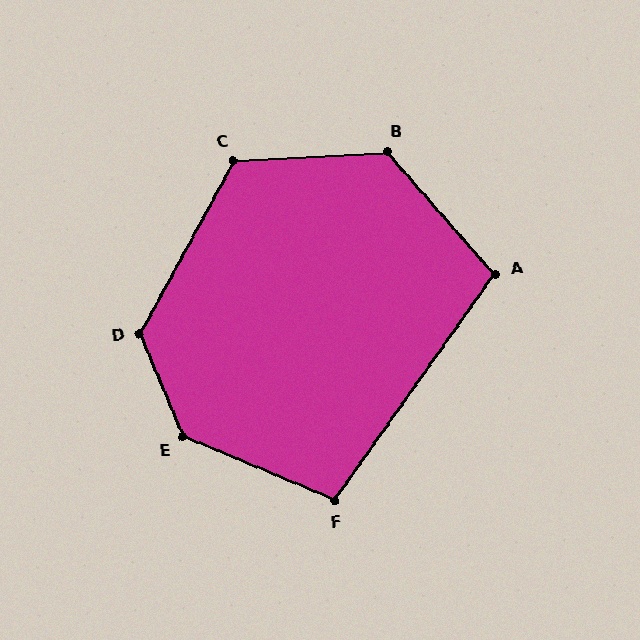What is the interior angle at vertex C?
Approximately 122 degrees (obtuse).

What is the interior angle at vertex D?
Approximately 129 degrees (obtuse).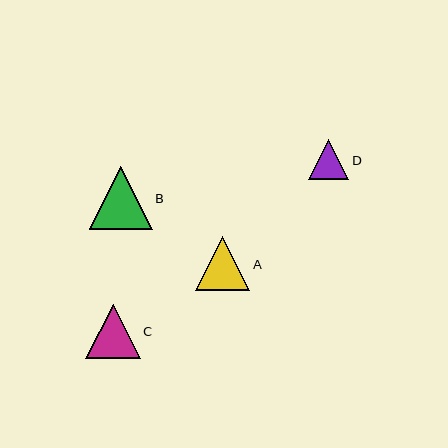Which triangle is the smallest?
Triangle D is the smallest with a size of approximately 40 pixels.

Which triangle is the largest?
Triangle B is the largest with a size of approximately 63 pixels.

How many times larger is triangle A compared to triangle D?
Triangle A is approximately 1.4 times the size of triangle D.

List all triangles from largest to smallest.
From largest to smallest: B, A, C, D.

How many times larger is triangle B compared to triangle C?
Triangle B is approximately 1.2 times the size of triangle C.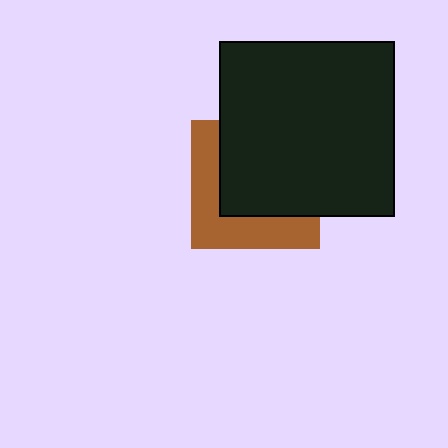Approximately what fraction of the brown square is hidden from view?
Roughly 59% of the brown square is hidden behind the black square.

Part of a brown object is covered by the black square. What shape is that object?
It is a square.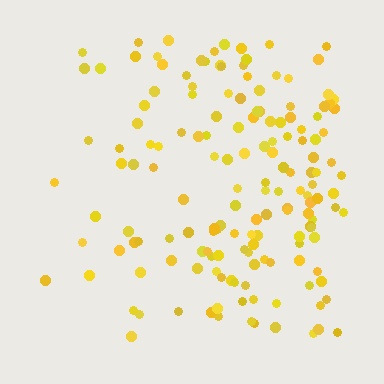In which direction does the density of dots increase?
From left to right, with the right side densest.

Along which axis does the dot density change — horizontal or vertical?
Horizontal.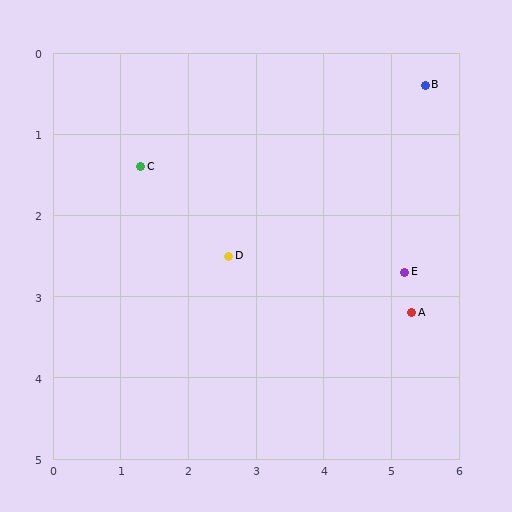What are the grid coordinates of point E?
Point E is at approximately (5.2, 2.7).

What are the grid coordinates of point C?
Point C is at approximately (1.3, 1.4).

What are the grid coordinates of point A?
Point A is at approximately (5.3, 3.2).